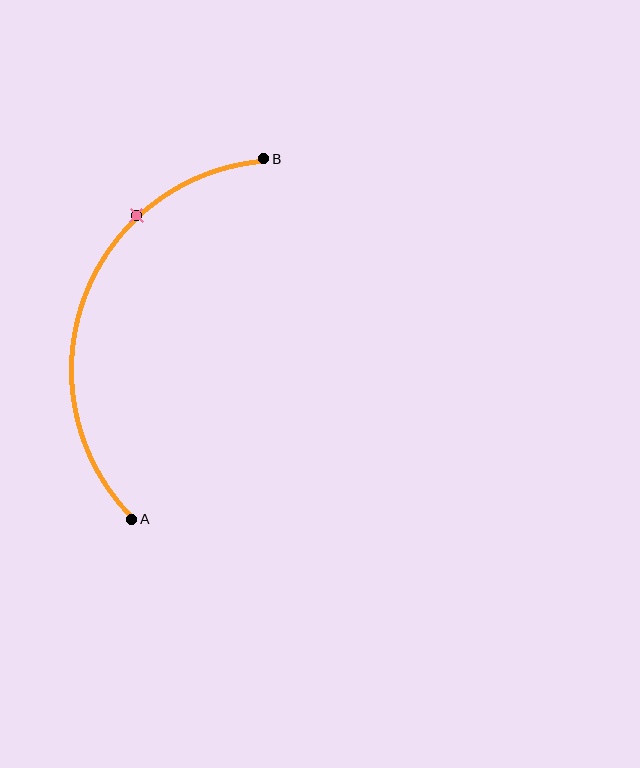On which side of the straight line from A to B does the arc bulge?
The arc bulges to the left of the straight line connecting A and B.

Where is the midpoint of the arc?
The arc midpoint is the point on the curve farthest from the straight line joining A and B. It sits to the left of that line.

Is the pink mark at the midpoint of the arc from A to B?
No. The pink mark lies on the arc but is closer to endpoint B. The arc midpoint would be at the point on the curve equidistant along the arc from both A and B.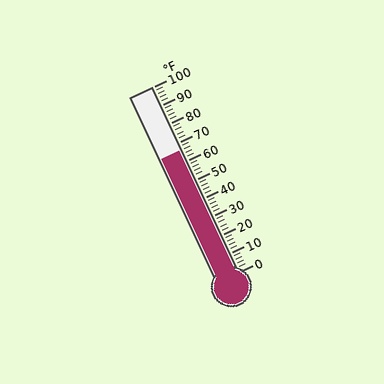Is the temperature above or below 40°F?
The temperature is above 40°F.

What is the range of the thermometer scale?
The thermometer scale ranges from 0°F to 100°F.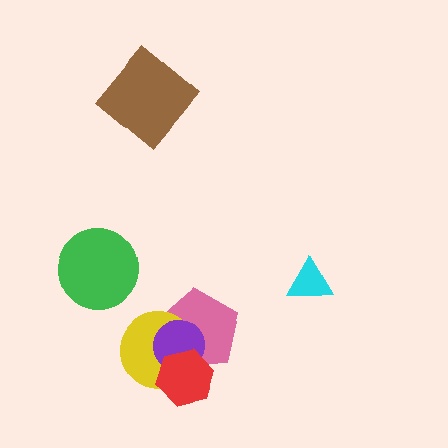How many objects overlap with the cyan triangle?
0 objects overlap with the cyan triangle.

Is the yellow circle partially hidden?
Yes, it is partially covered by another shape.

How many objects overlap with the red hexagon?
3 objects overlap with the red hexagon.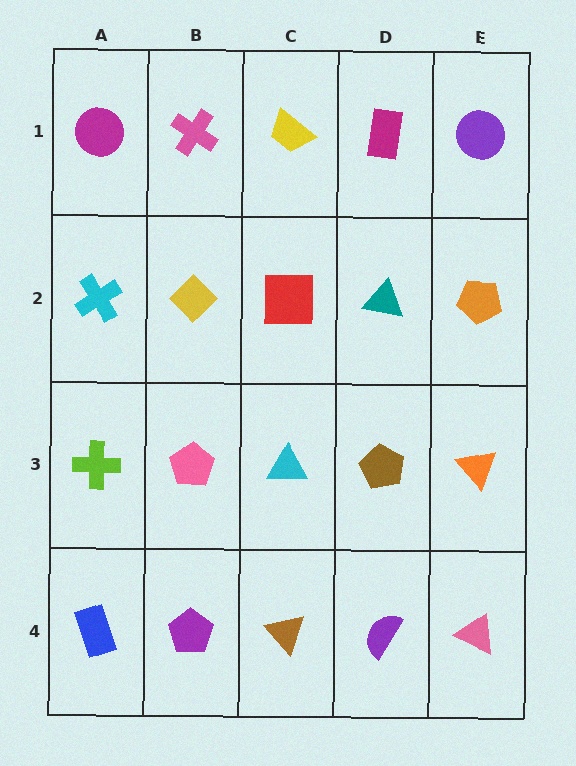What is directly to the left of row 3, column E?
A brown pentagon.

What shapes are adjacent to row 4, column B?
A pink pentagon (row 3, column B), a blue rectangle (row 4, column A), a brown triangle (row 4, column C).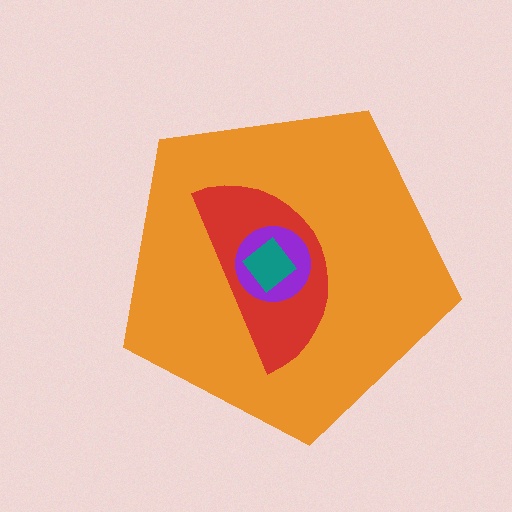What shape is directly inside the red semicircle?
The purple circle.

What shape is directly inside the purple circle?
The teal diamond.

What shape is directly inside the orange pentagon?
The red semicircle.